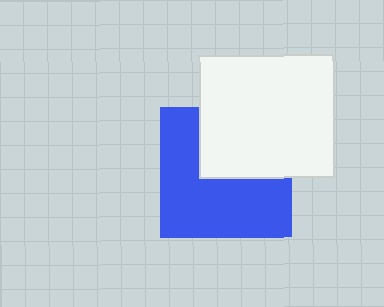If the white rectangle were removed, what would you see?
You would see the complete blue square.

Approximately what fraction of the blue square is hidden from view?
Roughly 39% of the blue square is hidden behind the white rectangle.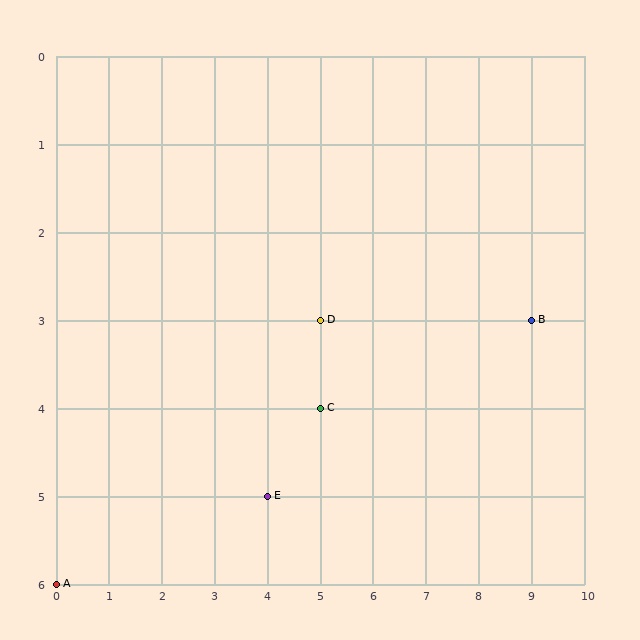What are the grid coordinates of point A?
Point A is at grid coordinates (0, 6).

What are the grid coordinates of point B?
Point B is at grid coordinates (9, 3).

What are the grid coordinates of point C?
Point C is at grid coordinates (5, 4).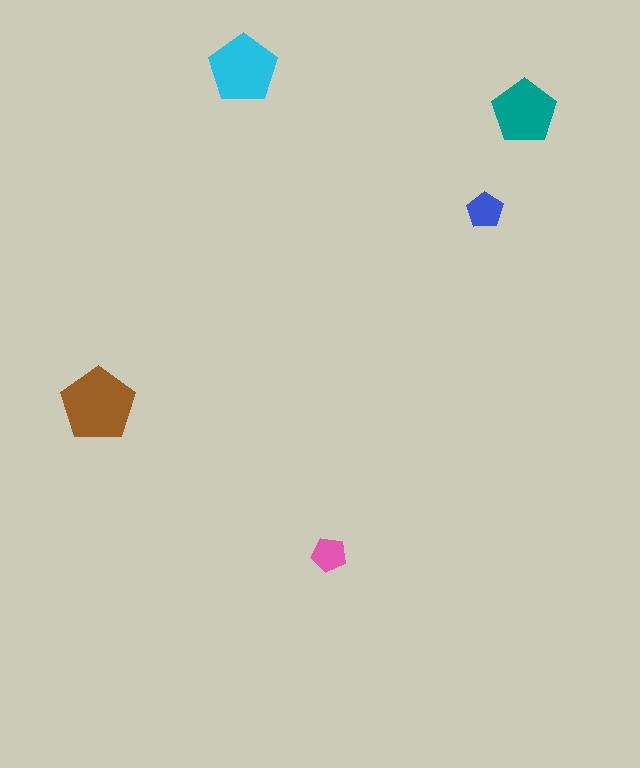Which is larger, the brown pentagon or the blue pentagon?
The brown one.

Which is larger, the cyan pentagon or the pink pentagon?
The cyan one.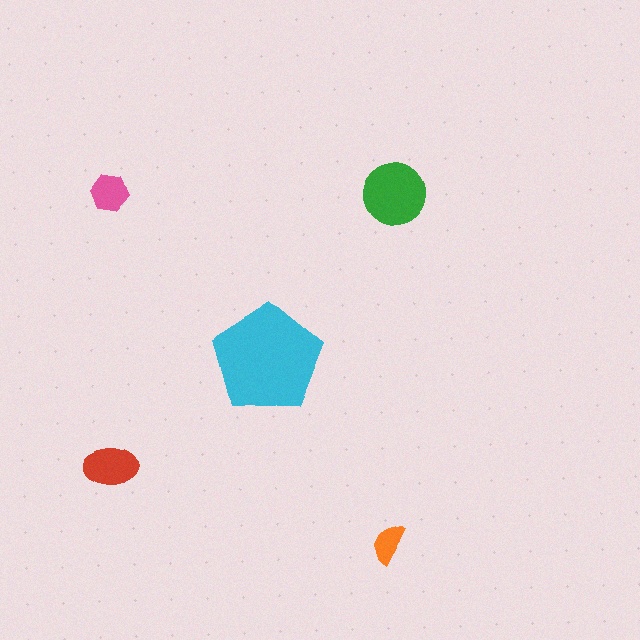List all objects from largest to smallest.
The cyan pentagon, the green circle, the red ellipse, the pink hexagon, the orange semicircle.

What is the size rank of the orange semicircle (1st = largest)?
5th.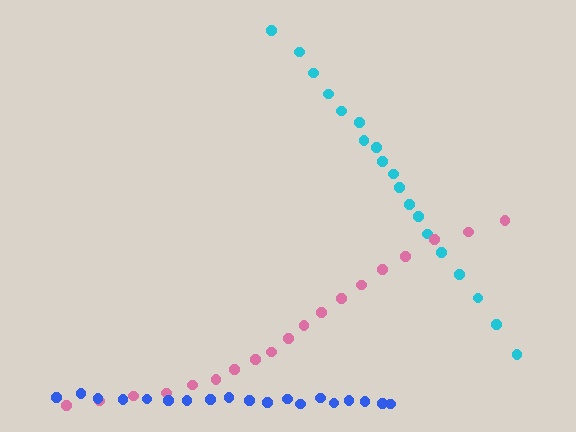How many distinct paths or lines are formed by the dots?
There are 3 distinct paths.